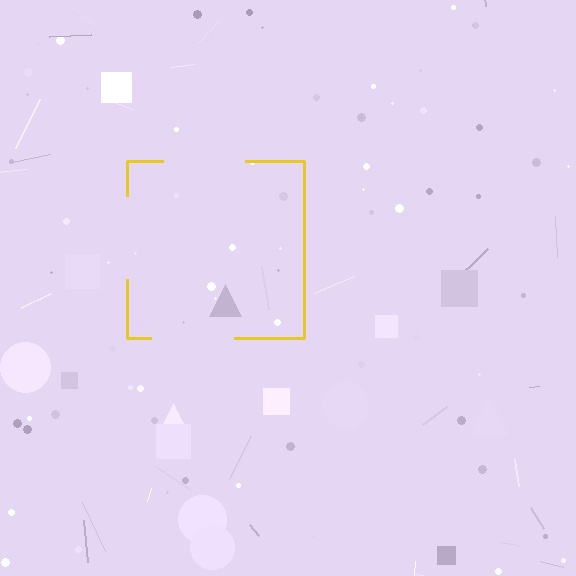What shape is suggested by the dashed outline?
The dashed outline suggests a square.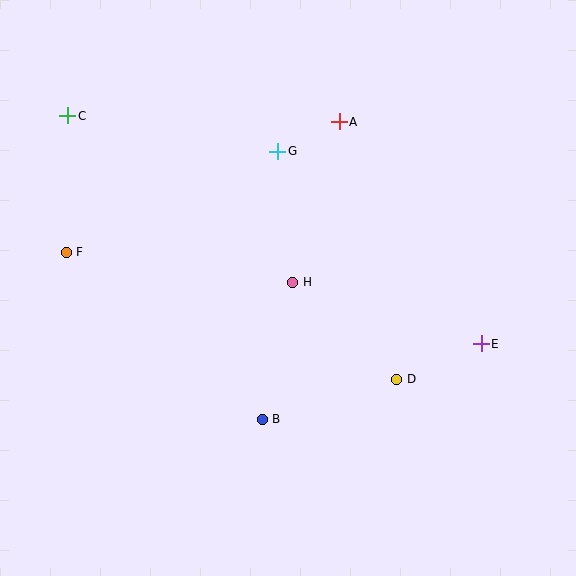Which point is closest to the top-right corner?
Point A is closest to the top-right corner.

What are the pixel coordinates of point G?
Point G is at (277, 151).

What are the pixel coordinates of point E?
Point E is at (481, 344).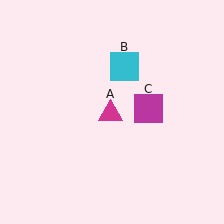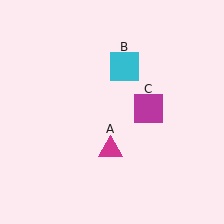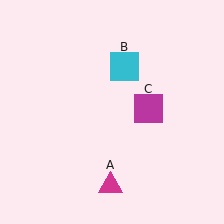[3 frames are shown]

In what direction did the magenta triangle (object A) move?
The magenta triangle (object A) moved down.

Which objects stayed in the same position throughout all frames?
Cyan square (object B) and magenta square (object C) remained stationary.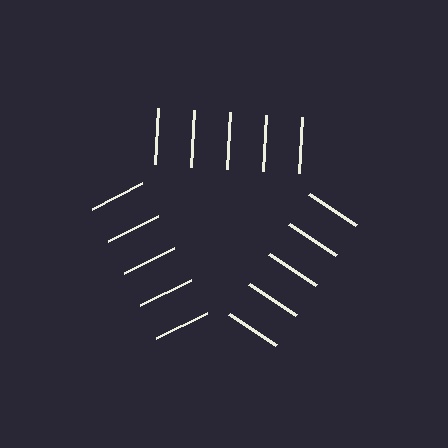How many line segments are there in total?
15 — 5 along each of the 3 edges.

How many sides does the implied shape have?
3 sides — the line-ends trace a triangle.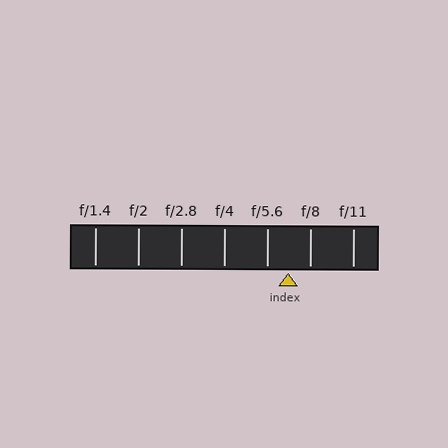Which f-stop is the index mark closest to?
The index mark is closest to f/5.6.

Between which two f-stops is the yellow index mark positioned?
The index mark is between f/5.6 and f/8.